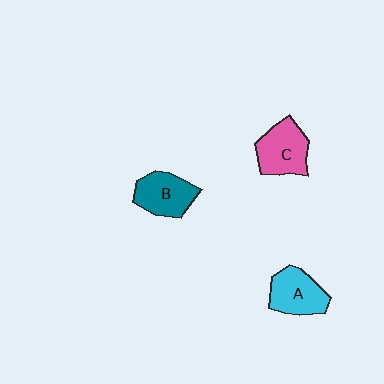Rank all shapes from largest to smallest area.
From largest to smallest: C (pink), A (cyan), B (teal).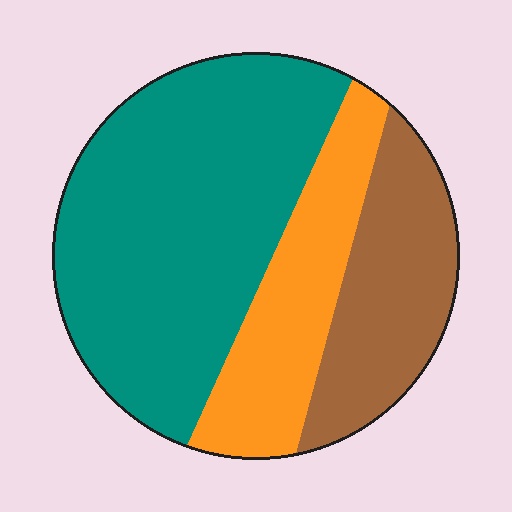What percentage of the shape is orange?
Orange takes up less than a quarter of the shape.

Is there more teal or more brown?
Teal.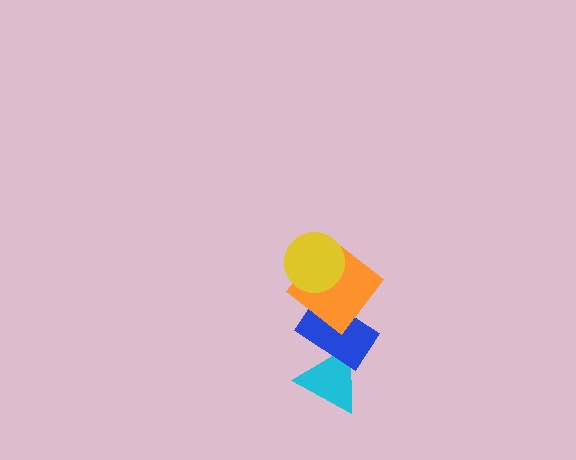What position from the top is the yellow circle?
The yellow circle is 1st from the top.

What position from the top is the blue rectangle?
The blue rectangle is 3rd from the top.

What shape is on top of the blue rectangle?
The orange diamond is on top of the blue rectangle.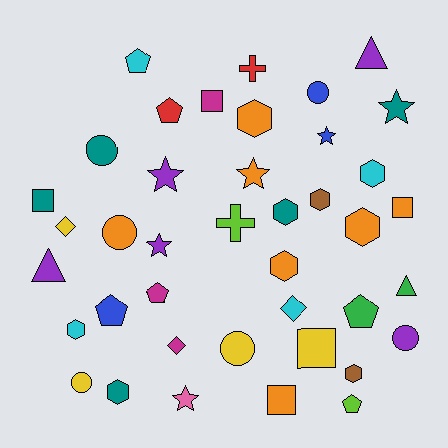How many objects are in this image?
There are 40 objects.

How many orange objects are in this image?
There are 7 orange objects.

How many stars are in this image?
There are 6 stars.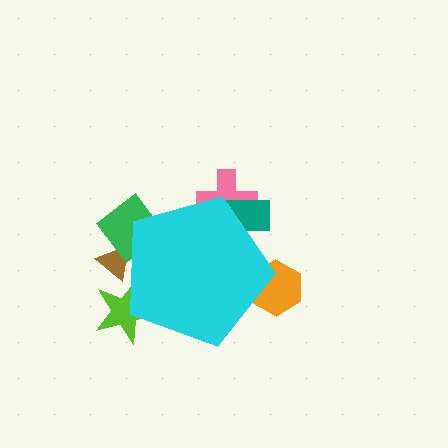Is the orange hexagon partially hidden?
Yes, the orange hexagon is partially hidden behind the cyan pentagon.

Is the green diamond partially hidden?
Yes, the green diamond is partially hidden behind the cyan pentagon.